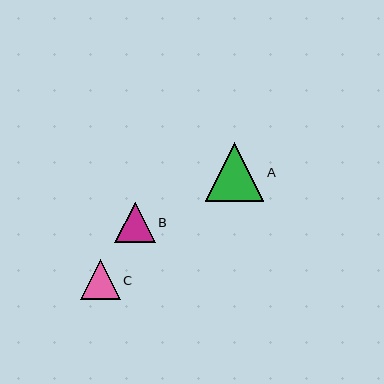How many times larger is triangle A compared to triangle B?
Triangle A is approximately 1.5 times the size of triangle B.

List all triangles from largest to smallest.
From largest to smallest: A, B, C.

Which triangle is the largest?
Triangle A is the largest with a size of approximately 59 pixels.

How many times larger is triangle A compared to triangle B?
Triangle A is approximately 1.5 times the size of triangle B.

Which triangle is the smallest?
Triangle C is the smallest with a size of approximately 40 pixels.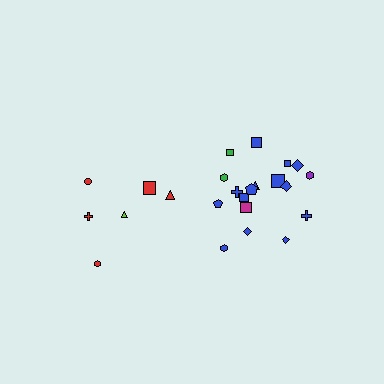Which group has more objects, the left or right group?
The right group.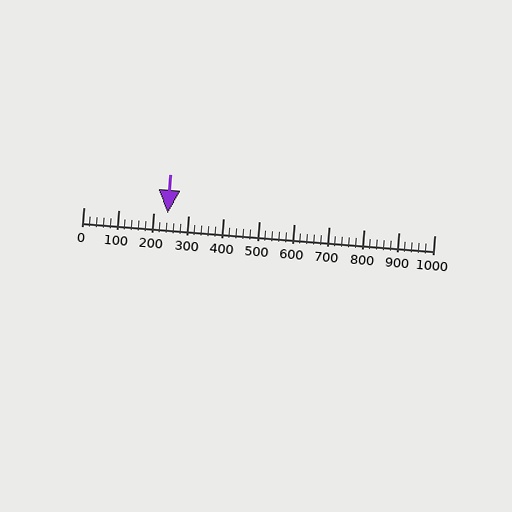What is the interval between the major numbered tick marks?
The major tick marks are spaced 100 units apart.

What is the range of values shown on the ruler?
The ruler shows values from 0 to 1000.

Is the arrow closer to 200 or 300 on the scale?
The arrow is closer to 200.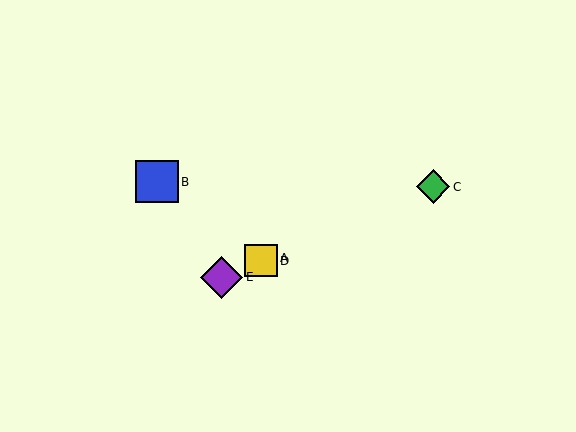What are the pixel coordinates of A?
Object A is at (267, 258).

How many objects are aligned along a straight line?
4 objects (A, C, D, E) are aligned along a straight line.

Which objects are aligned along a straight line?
Objects A, C, D, E are aligned along a straight line.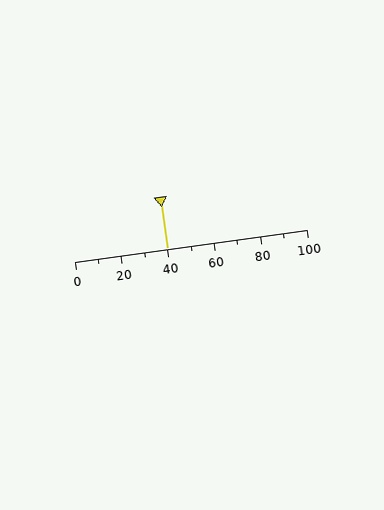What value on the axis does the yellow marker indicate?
The marker indicates approximately 40.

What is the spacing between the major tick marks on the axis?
The major ticks are spaced 20 apart.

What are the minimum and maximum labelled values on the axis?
The axis runs from 0 to 100.